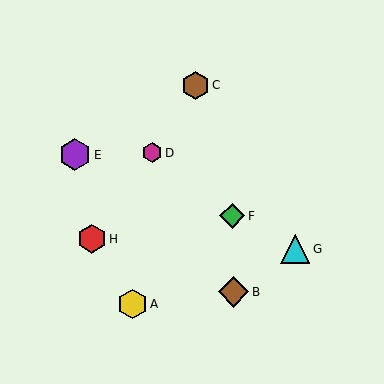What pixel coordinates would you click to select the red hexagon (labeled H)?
Click at (92, 239) to select the red hexagon H.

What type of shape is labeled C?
Shape C is a brown hexagon.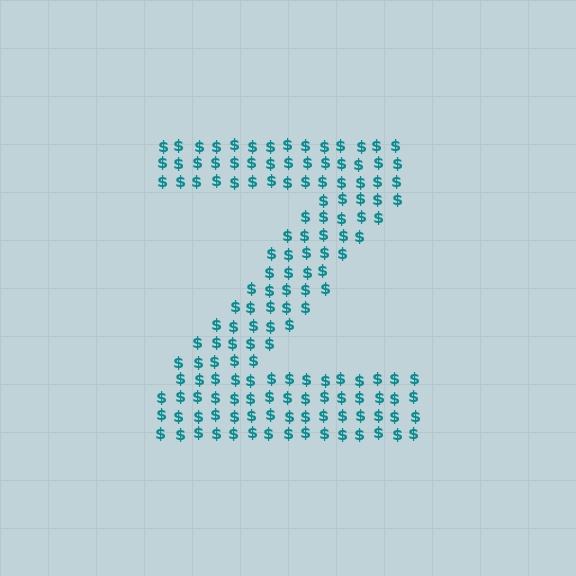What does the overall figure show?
The overall figure shows the letter Z.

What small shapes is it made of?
It is made of small dollar signs.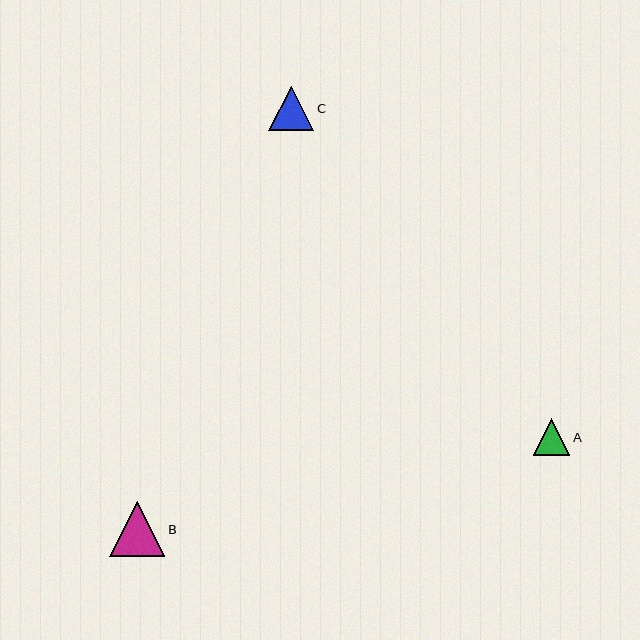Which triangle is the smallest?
Triangle A is the smallest with a size of approximately 36 pixels.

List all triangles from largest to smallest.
From largest to smallest: B, C, A.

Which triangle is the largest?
Triangle B is the largest with a size of approximately 55 pixels.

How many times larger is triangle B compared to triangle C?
Triangle B is approximately 1.2 times the size of triangle C.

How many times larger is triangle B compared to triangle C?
Triangle B is approximately 1.2 times the size of triangle C.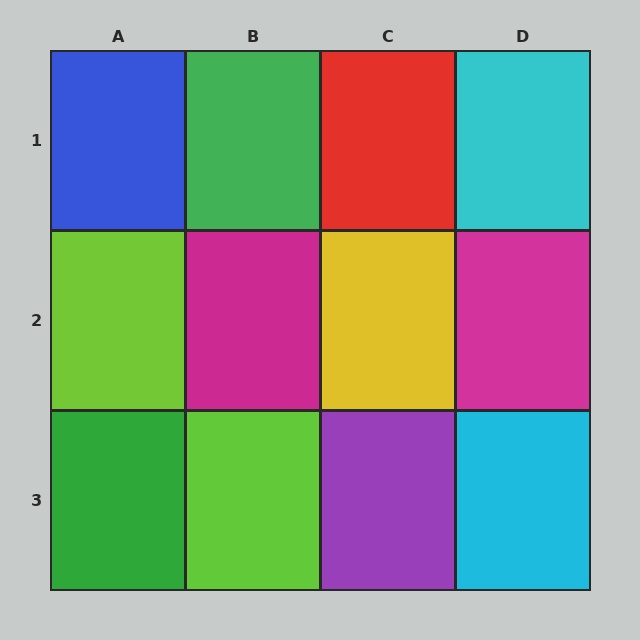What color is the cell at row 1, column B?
Green.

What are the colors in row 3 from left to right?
Green, lime, purple, cyan.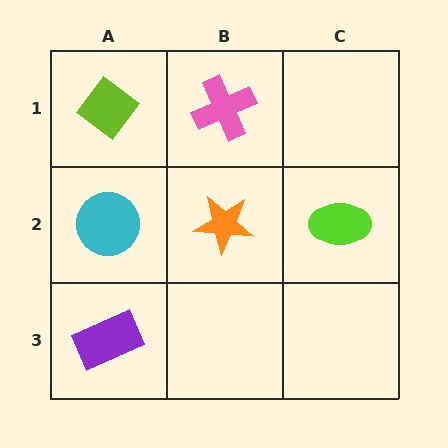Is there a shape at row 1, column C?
No, that cell is empty.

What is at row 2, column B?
An orange star.